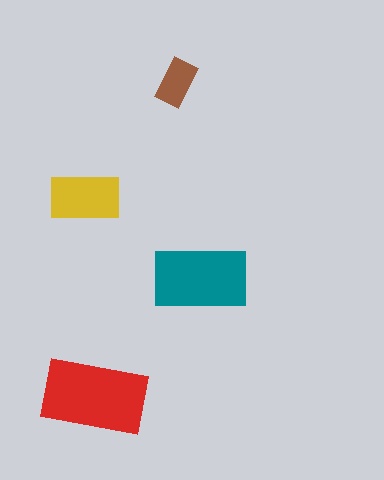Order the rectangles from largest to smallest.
the red one, the teal one, the yellow one, the brown one.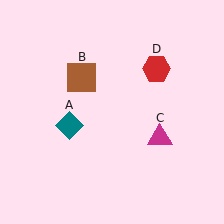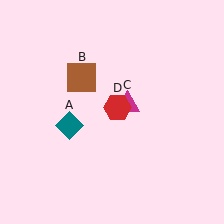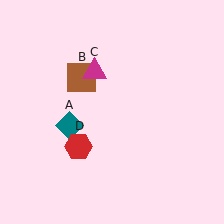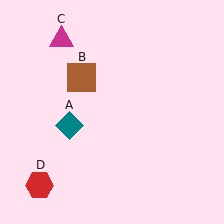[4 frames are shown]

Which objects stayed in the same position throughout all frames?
Teal diamond (object A) and brown square (object B) remained stationary.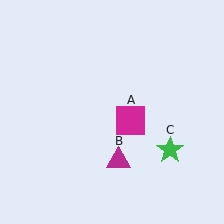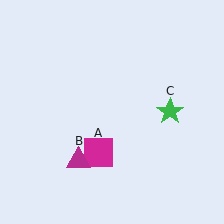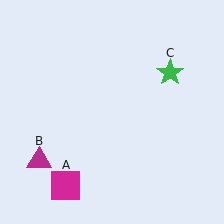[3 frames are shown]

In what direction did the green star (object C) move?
The green star (object C) moved up.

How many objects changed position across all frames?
3 objects changed position: magenta square (object A), magenta triangle (object B), green star (object C).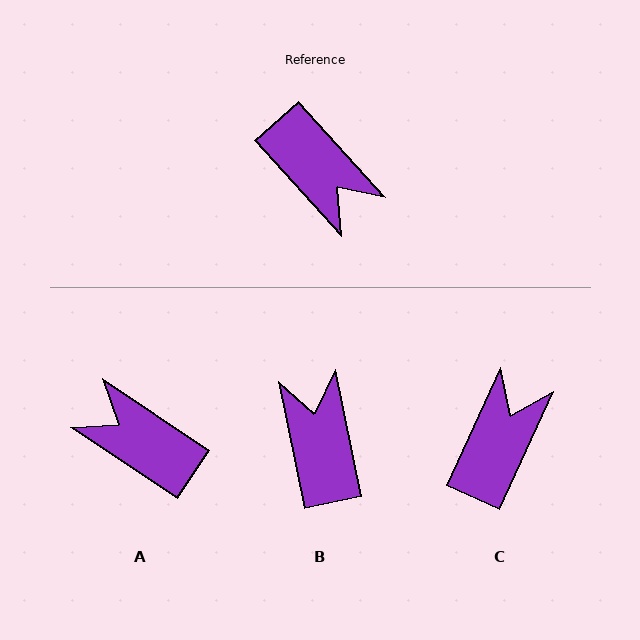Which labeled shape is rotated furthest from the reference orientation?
A, about 166 degrees away.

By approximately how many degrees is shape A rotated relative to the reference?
Approximately 166 degrees clockwise.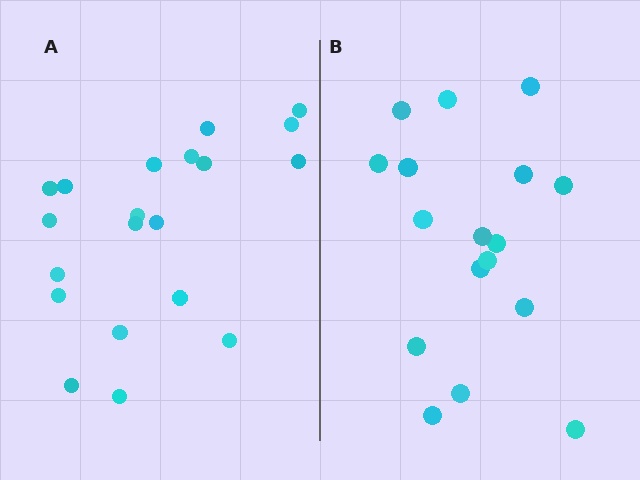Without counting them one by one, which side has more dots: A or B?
Region A (the left region) has more dots.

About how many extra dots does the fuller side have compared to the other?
Region A has just a few more — roughly 2 or 3 more dots than region B.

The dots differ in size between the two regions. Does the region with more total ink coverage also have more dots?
No. Region B has more total ink coverage because its dots are larger, but region A actually contains more individual dots. Total area can be misleading — the number of items is what matters here.